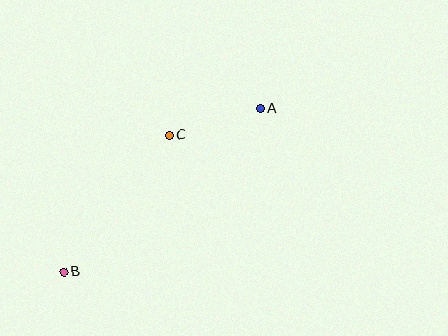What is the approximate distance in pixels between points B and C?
The distance between B and C is approximately 173 pixels.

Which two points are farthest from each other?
Points A and B are farthest from each other.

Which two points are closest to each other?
Points A and C are closest to each other.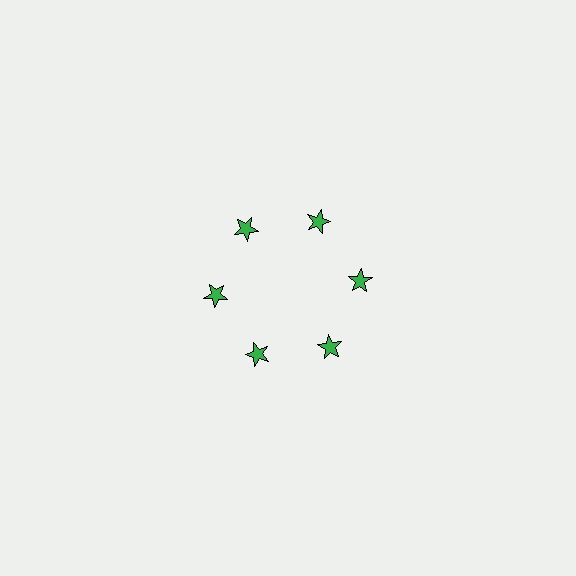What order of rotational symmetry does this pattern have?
This pattern has 6-fold rotational symmetry.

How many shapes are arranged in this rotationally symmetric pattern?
There are 6 shapes, arranged in 6 groups of 1.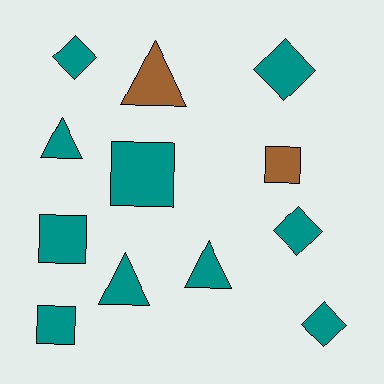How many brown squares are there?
There is 1 brown square.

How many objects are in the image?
There are 12 objects.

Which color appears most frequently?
Teal, with 10 objects.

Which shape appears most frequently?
Square, with 4 objects.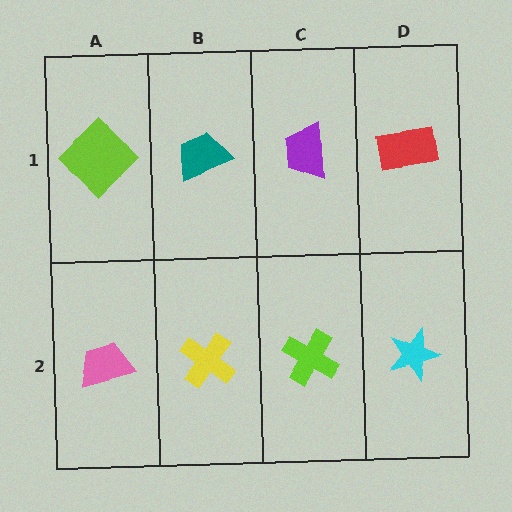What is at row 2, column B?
A yellow cross.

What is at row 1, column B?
A teal trapezoid.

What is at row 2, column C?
A lime cross.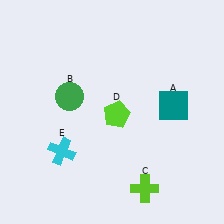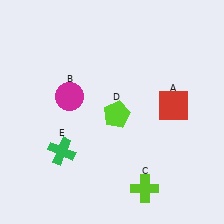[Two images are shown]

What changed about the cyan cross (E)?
In Image 1, E is cyan. In Image 2, it changed to green.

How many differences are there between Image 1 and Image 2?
There are 3 differences between the two images.